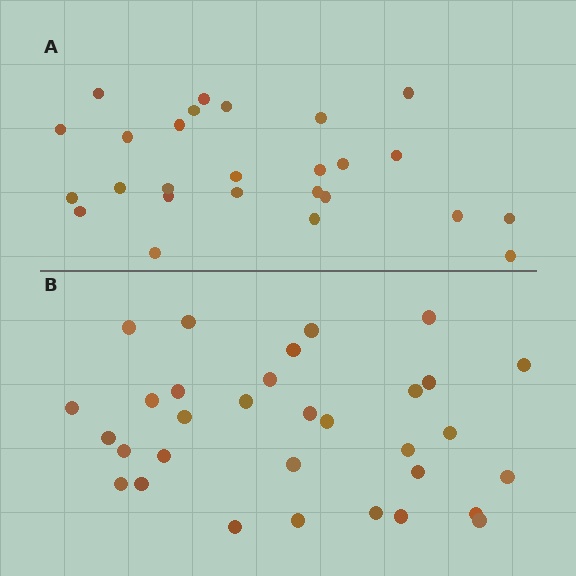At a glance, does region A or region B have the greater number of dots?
Region B (the bottom region) has more dots.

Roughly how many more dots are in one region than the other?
Region B has about 6 more dots than region A.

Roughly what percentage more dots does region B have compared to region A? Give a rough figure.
About 25% more.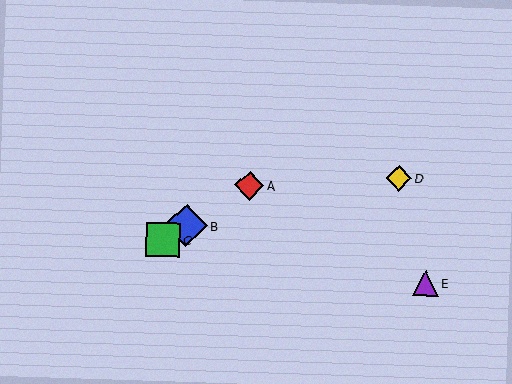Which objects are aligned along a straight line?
Objects A, B, C are aligned along a straight line.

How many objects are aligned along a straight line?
3 objects (A, B, C) are aligned along a straight line.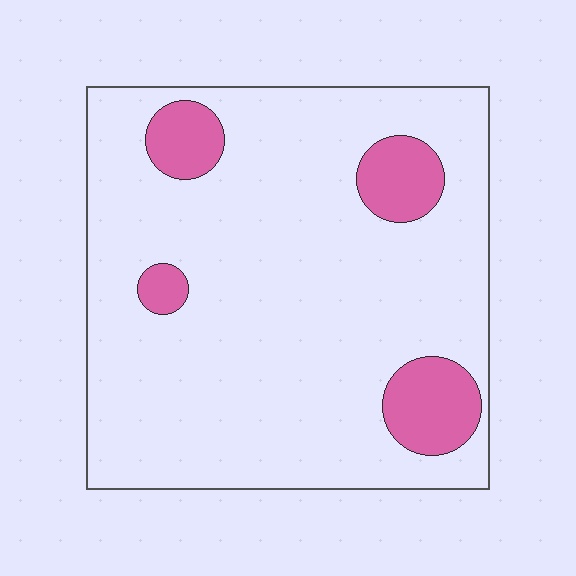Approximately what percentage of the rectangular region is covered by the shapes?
Approximately 15%.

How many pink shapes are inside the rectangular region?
4.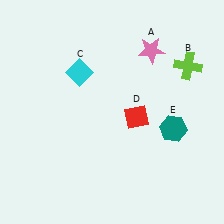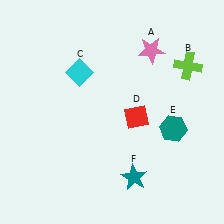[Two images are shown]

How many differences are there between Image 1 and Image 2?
There is 1 difference between the two images.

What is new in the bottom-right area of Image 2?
A teal star (F) was added in the bottom-right area of Image 2.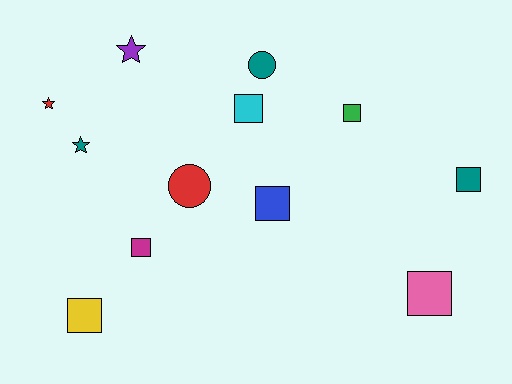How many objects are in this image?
There are 12 objects.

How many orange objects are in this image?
There are no orange objects.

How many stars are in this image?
There are 3 stars.